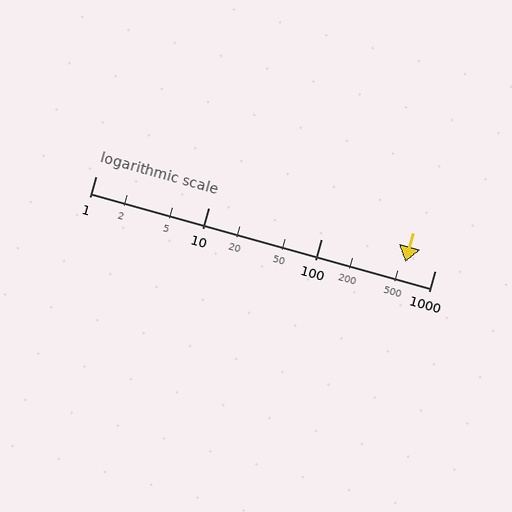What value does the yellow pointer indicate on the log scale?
The pointer indicates approximately 550.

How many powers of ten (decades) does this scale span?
The scale spans 3 decades, from 1 to 1000.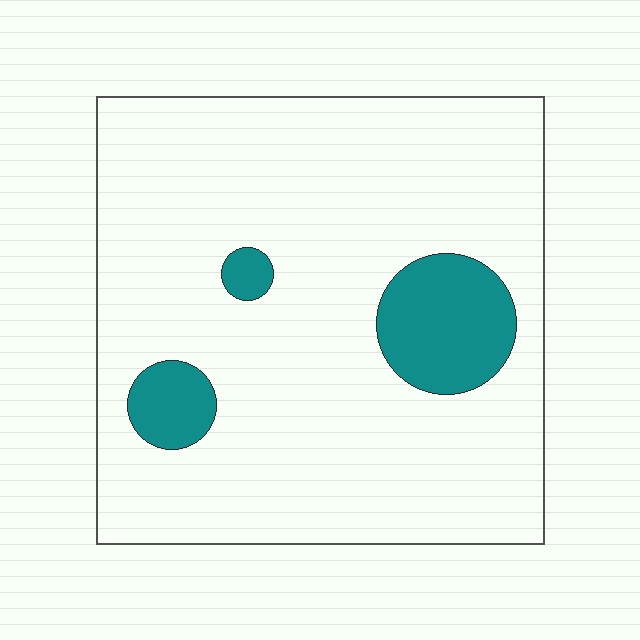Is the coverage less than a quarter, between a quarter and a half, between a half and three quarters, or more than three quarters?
Less than a quarter.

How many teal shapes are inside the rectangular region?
3.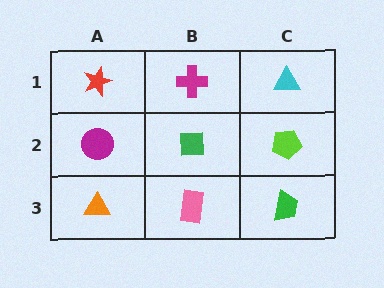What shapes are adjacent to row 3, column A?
A magenta circle (row 2, column A), a pink rectangle (row 3, column B).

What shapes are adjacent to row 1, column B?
A green square (row 2, column B), a red star (row 1, column A), a cyan triangle (row 1, column C).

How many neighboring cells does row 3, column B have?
3.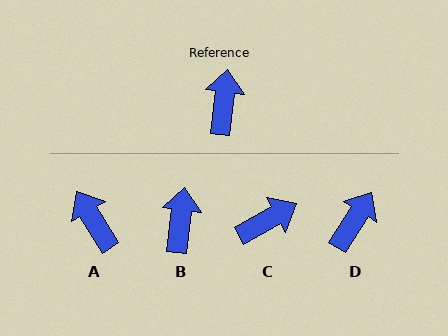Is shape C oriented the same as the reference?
No, it is off by about 54 degrees.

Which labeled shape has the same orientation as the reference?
B.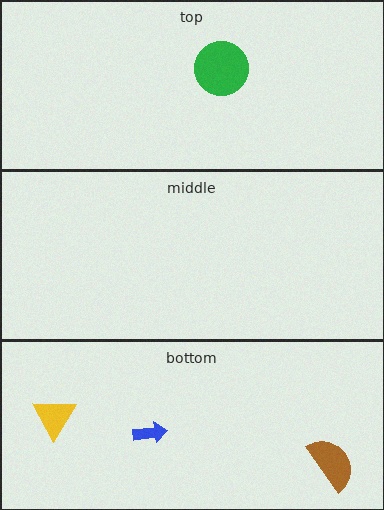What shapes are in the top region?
The green circle.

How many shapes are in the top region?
1.